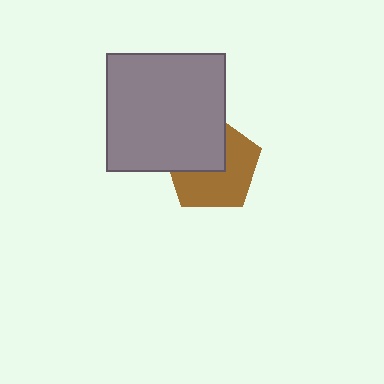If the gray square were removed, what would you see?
You would see the complete brown pentagon.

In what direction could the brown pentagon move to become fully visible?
The brown pentagon could move toward the lower-right. That would shift it out from behind the gray square entirely.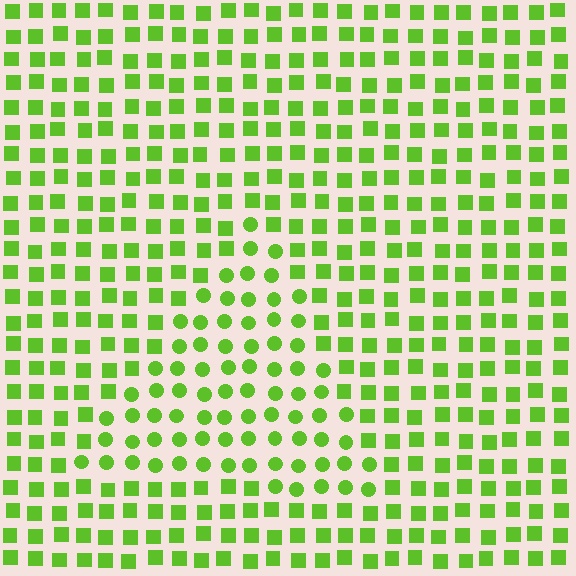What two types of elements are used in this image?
The image uses circles inside the triangle region and squares outside it.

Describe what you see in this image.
The image is filled with small lime elements arranged in a uniform grid. A triangle-shaped region contains circles, while the surrounding area contains squares. The boundary is defined purely by the change in element shape.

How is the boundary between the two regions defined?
The boundary is defined by a change in element shape: circles inside vs. squares outside. All elements share the same color and spacing.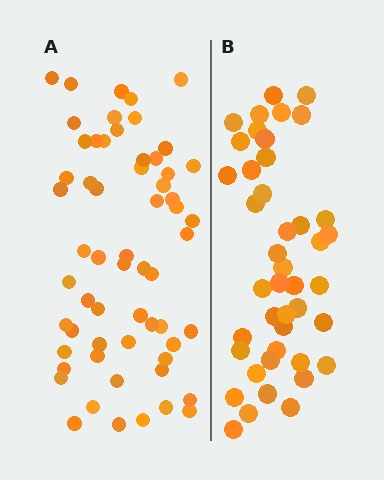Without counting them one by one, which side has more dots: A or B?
Region A (the left region) has more dots.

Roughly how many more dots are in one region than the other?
Region A has approximately 15 more dots than region B.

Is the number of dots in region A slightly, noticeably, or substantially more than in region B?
Region A has noticeably more, but not dramatically so. The ratio is roughly 1.4 to 1.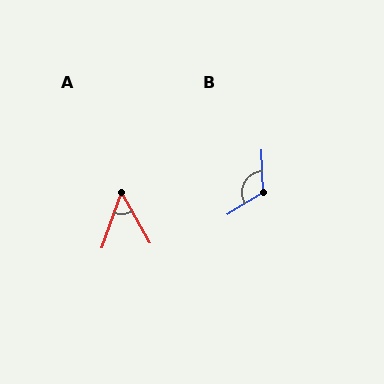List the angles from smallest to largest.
A (48°), B (120°).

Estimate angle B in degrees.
Approximately 120 degrees.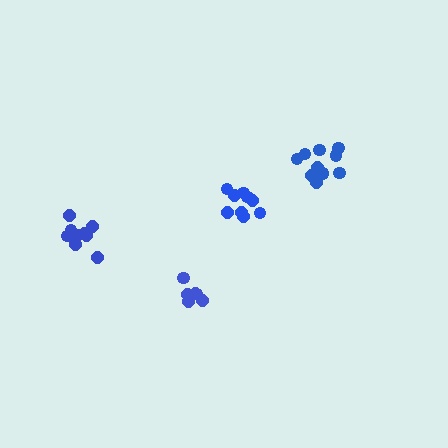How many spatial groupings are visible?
There are 4 spatial groupings.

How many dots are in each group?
Group 1: 10 dots, Group 2: 10 dots, Group 3: 6 dots, Group 4: 9 dots (35 total).